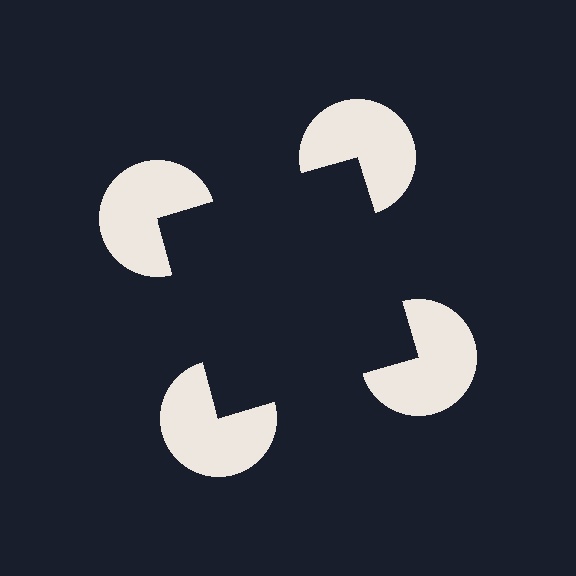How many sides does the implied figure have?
4 sides.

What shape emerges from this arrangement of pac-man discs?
An illusory square — its edges are inferred from the aligned wedge cuts in the pac-man discs, not physically drawn.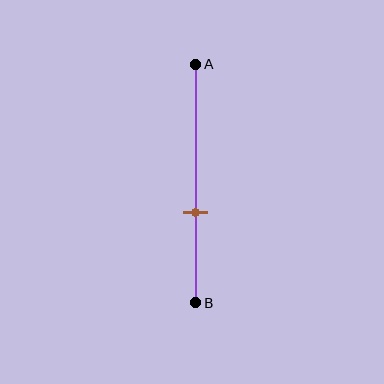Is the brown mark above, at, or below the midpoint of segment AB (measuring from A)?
The brown mark is below the midpoint of segment AB.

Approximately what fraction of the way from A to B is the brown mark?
The brown mark is approximately 60% of the way from A to B.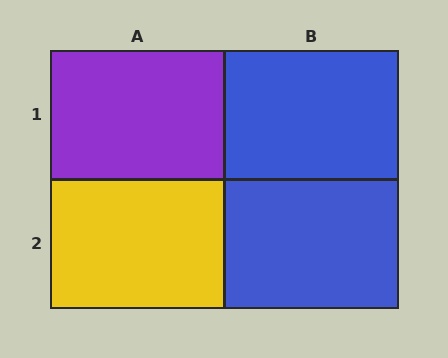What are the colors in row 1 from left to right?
Purple, blue.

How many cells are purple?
1 cell is purple.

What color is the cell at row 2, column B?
Blue.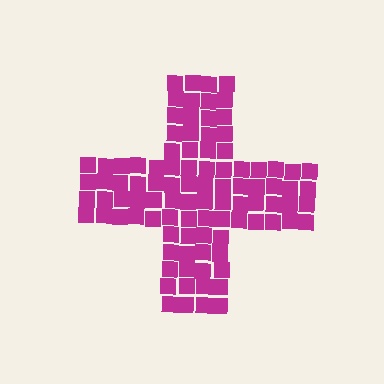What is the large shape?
The large shape is a cross.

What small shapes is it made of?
It is made of small squares.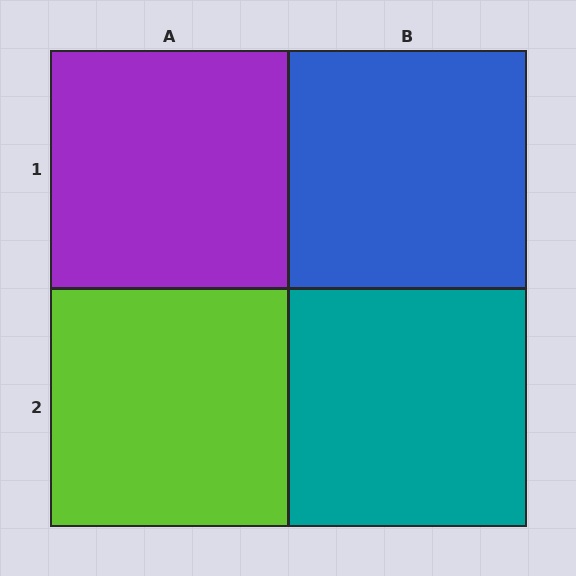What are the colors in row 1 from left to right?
Purple, blue.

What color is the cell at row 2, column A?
Lime.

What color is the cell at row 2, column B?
Teal.